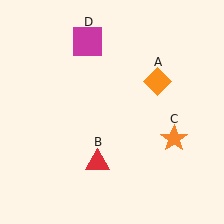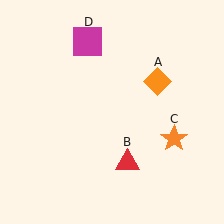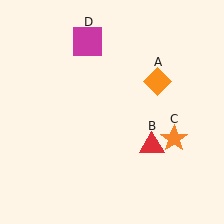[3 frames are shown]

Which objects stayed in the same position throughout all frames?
Orange diamond (object A) and orange star (object C) and magenta square (object D) remained stationary.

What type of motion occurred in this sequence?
The red triangle (object B) rotated counterclockwise around the center of the scene.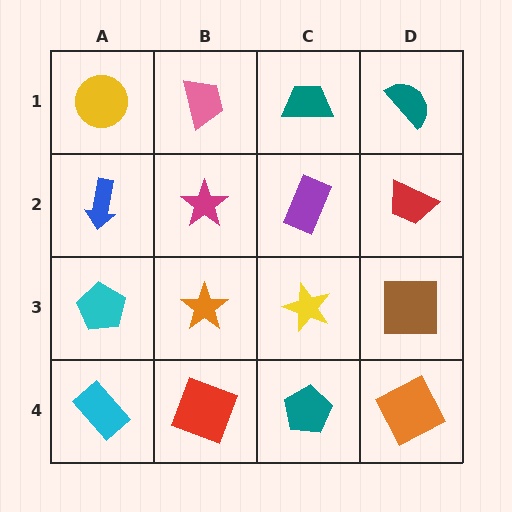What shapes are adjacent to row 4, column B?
An orange star (row 3, column B), a cyan rectangle (row 4, column A), a teal pentagon (row 4, column C).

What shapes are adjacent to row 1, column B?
A magenta star (row 2, column B), a yellow circle (row 1, column A), a teal trapezoid (row 1, column C).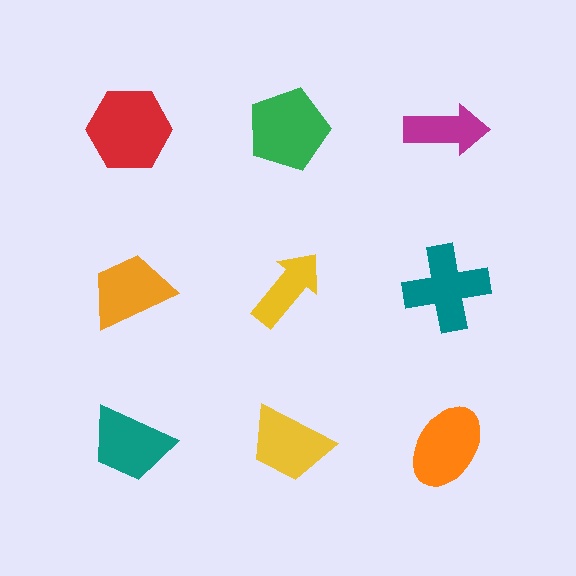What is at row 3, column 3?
An orange ellipse.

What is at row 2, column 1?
An orange trapezoid.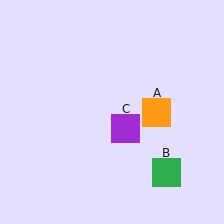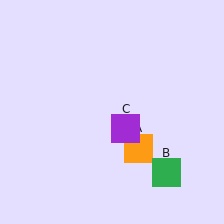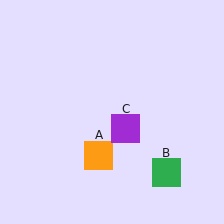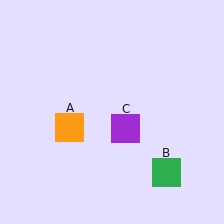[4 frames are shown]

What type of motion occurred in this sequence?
The orange square (object A) rotated clockwise around the center of the scene.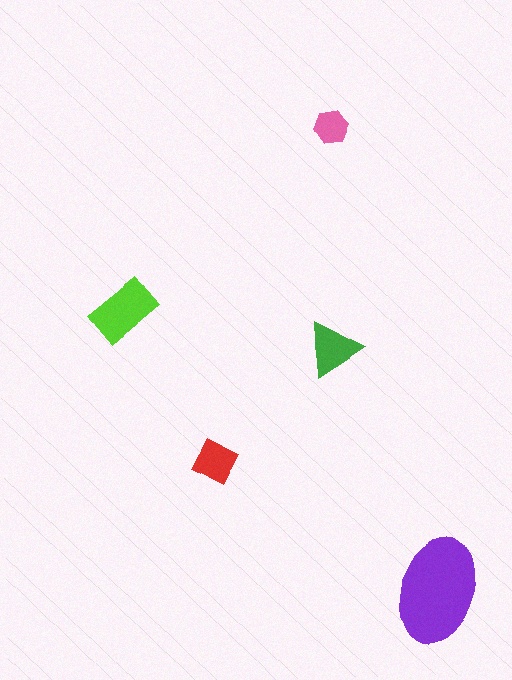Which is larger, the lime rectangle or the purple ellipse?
The purple ellipse.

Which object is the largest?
The purple ellipse.